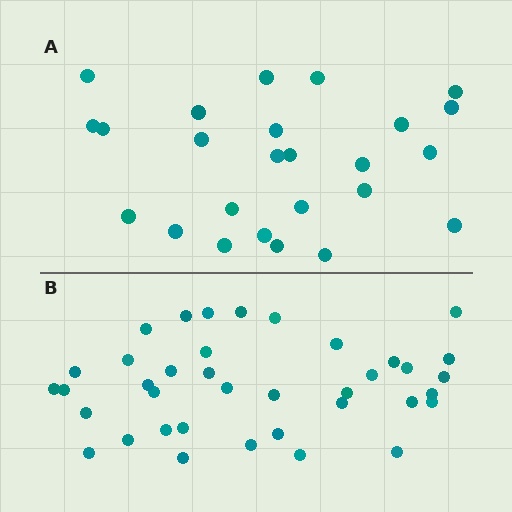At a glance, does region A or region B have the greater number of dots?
Region B (the bottom region) has more dots.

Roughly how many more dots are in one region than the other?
Region B has approximately 15 more dots than region A.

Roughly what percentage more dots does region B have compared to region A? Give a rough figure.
About 50% more.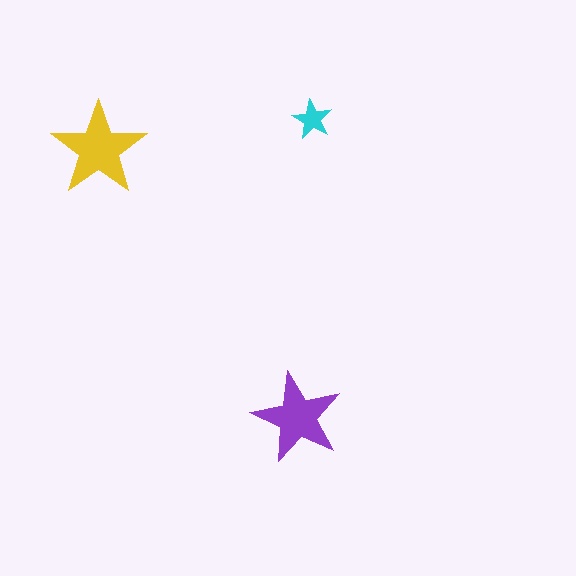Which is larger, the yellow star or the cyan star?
The yellow one.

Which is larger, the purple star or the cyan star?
The purple one.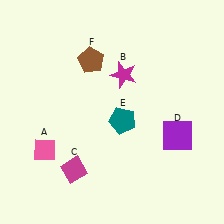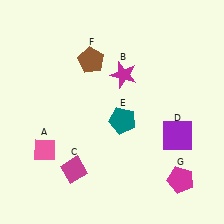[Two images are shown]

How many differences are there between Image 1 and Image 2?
There is 1 difference between the two images.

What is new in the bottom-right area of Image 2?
A magenta pentagon (G) was added in the bottom-right area of Image 2.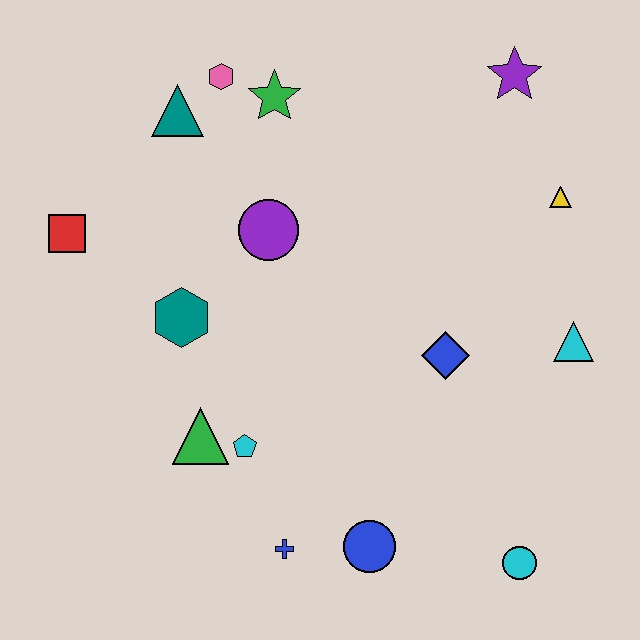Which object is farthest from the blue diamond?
The red square is farthest from the blue diamond.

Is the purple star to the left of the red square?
No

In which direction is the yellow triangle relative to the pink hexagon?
The yellow triangle is to the right of the pink hexagon.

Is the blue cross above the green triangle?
No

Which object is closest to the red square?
The teal hexagon is closest to the red square.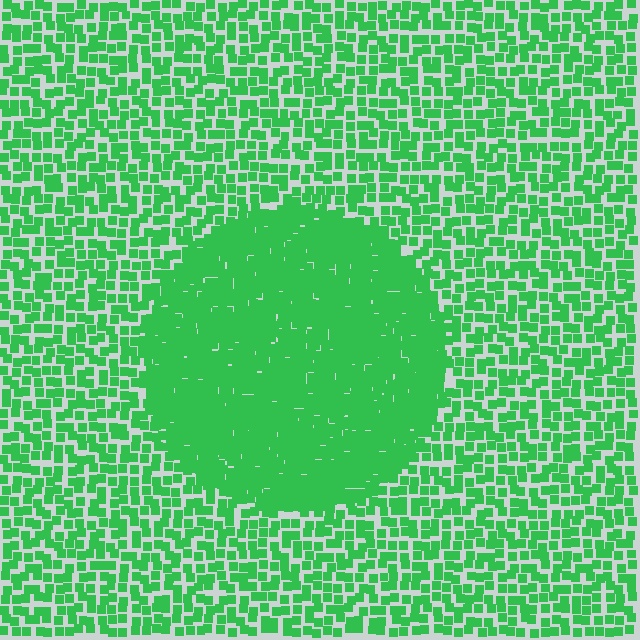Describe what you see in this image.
The image contains small green elements arranged at two different densities. A circle-shaped region is visible where the elements are more densely packed than the surrounding area.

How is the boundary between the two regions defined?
The boundary is defined by a change in element density (approximately 2.2x ratio). All elements are the same color, size, and shape.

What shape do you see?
I see a circle.